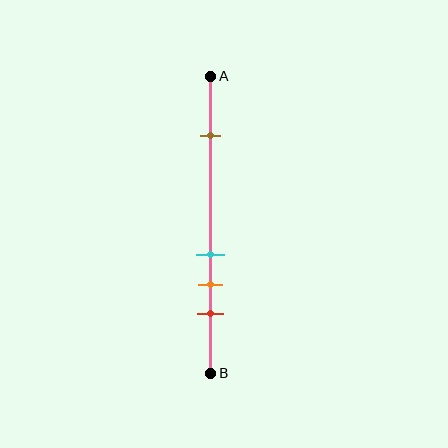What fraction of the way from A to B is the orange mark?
The orange mark is approximately 70% (0.7) of the way from A to B.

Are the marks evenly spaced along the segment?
No, the marks are not evenly spaced.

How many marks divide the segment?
There are 4 marks dividing the segment.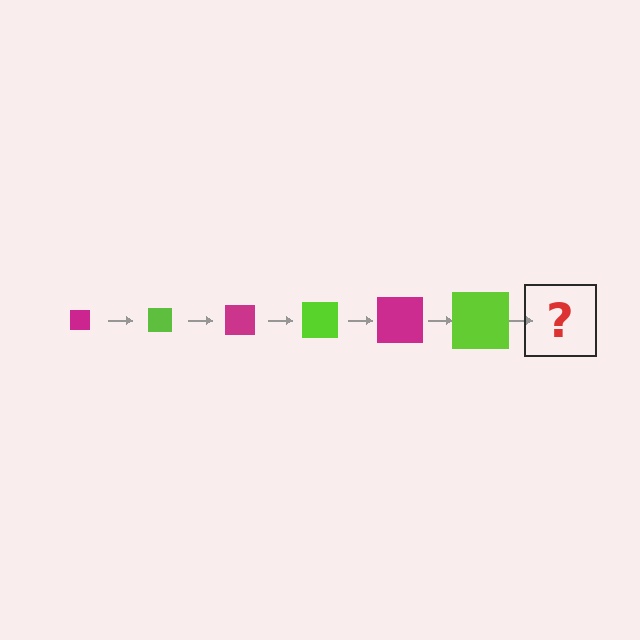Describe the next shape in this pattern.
It should be a magenta square, larger than the previous one.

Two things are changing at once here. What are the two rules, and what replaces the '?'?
The two rules are that the square grows larger each step and the color cycles through magenta and lime. The '?' should be a magenta square, larger than the previous one.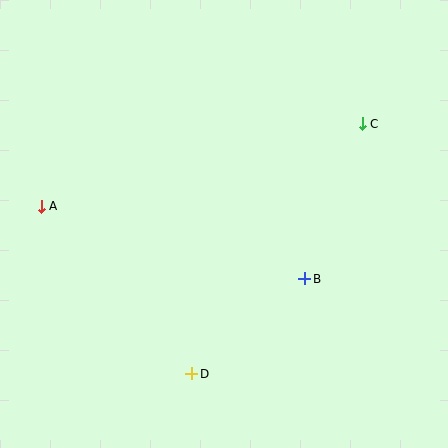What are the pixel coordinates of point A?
Point A is at (41, 206).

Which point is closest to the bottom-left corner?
Point D is closest to the bottom-left corner.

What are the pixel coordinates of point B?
Point B is at (305, 279).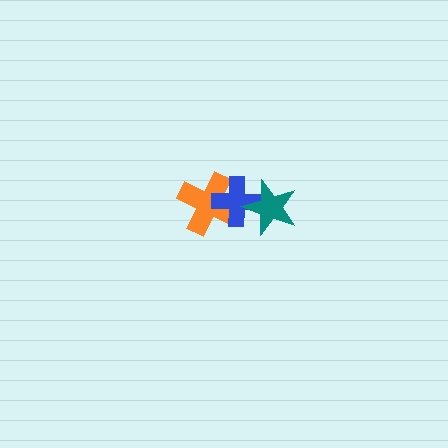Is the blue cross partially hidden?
Yes, it is partially covered by another shape.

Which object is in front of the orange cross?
The blue cross is in front of the orange cross.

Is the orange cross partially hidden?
Yes, it is partially covered by another shape.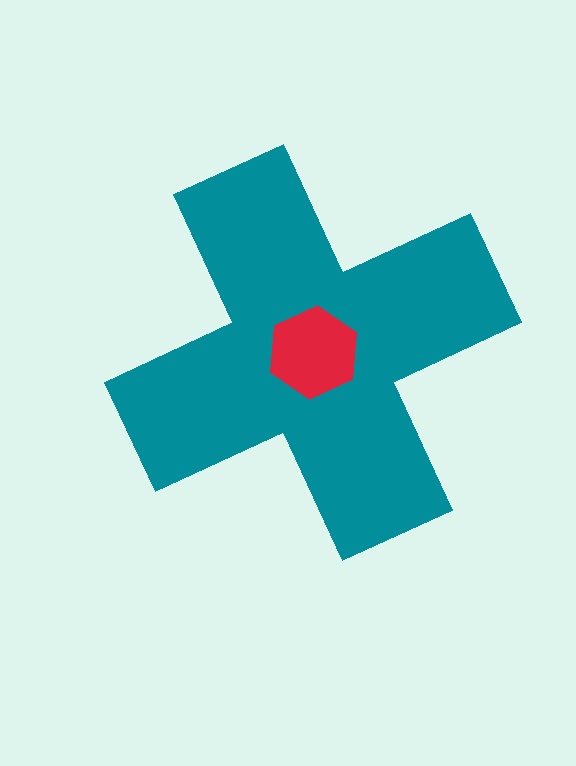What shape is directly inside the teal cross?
The red hexagon.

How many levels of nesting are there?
2.